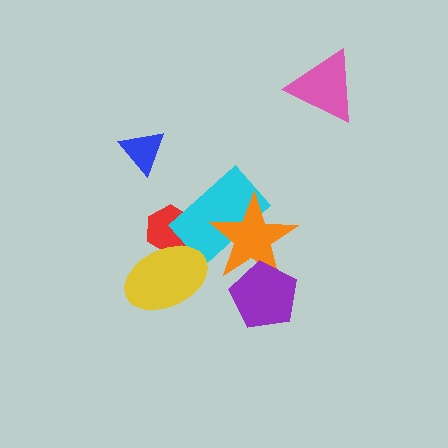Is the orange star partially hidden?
Yes, it is partially covered by another shape.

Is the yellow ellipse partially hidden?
No, no other shape covers it.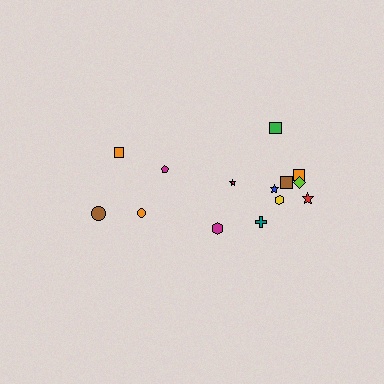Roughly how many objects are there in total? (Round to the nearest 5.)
Roughly 15 objects in total.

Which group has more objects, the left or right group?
The right group.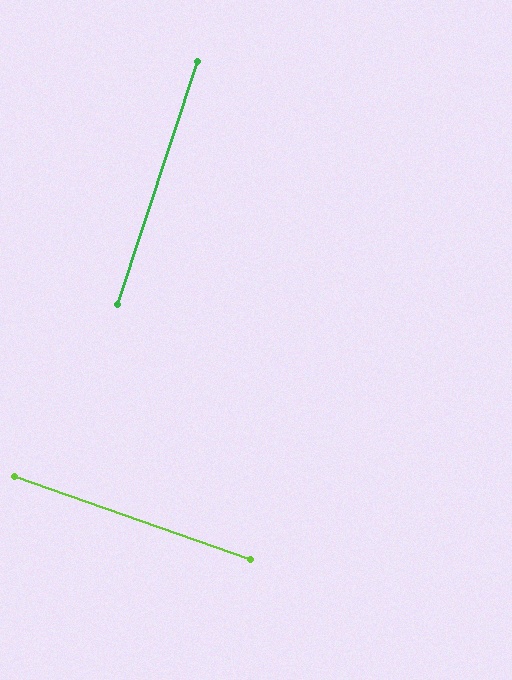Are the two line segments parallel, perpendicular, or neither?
Perpendicular — they meet at approximately 89°.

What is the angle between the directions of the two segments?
Approximately 89 degrees.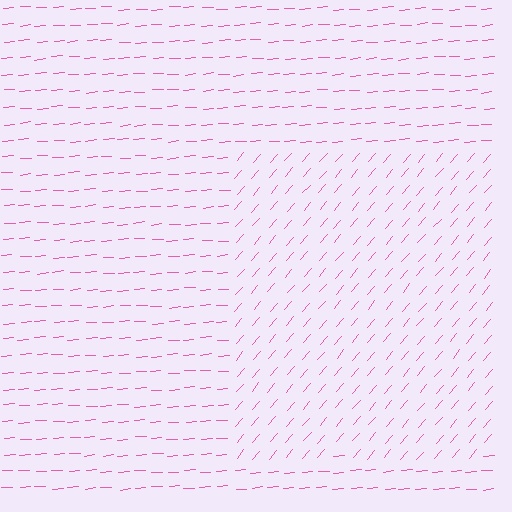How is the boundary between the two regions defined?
The boundary is defined purely by a change in line orientation (approximately 45 degrees difference). All lines are the same color and thickness.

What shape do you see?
I see a rectangle.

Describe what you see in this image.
The image is filled with small pink line segments. A rectangle region in the image has lines oriented differently from the surrounding lines, creating a visible texture boundary.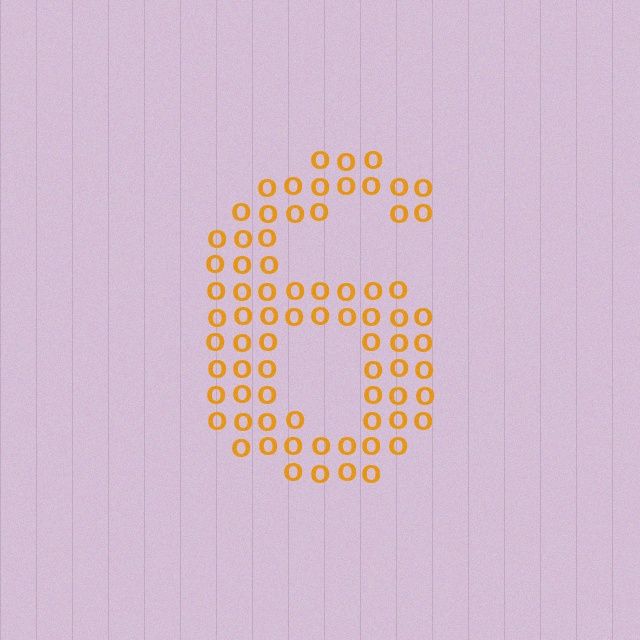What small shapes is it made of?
It is made of small letter O's.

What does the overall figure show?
The overall figure shows the digit 6.